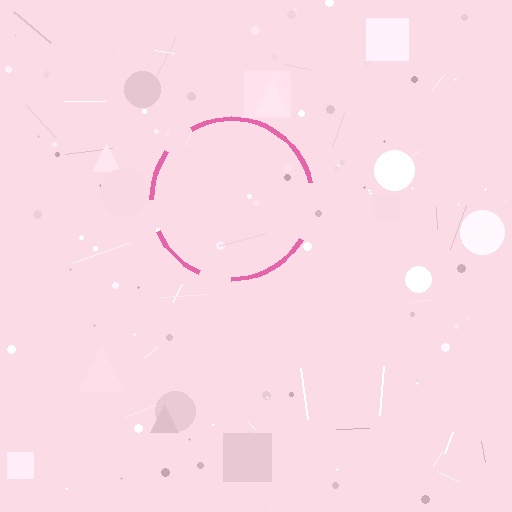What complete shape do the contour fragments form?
The contour fragments form a circle.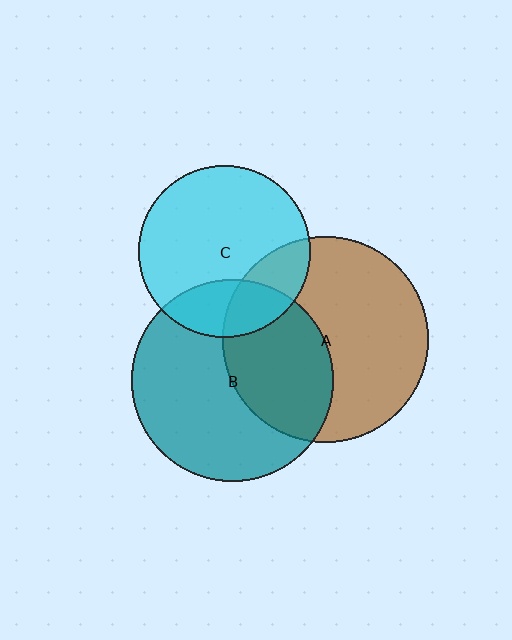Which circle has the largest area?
Circle A (brown).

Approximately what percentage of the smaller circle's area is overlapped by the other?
Approximately 40%.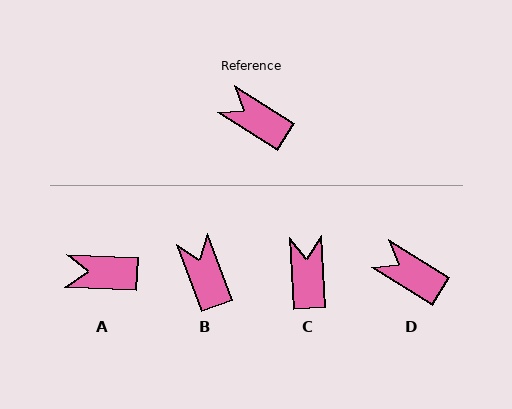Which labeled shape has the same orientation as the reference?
D.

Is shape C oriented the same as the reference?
No, it is off by about 55 degrees.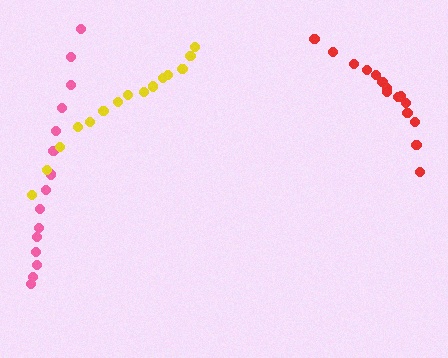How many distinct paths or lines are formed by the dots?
There are 3 distinct paths.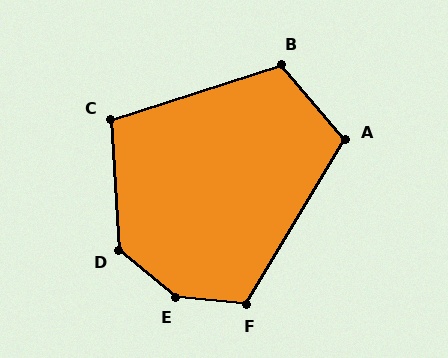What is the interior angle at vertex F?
Approximately 115 degrees (obtuse).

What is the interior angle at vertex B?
Approximately 113 degrees (obtuse).